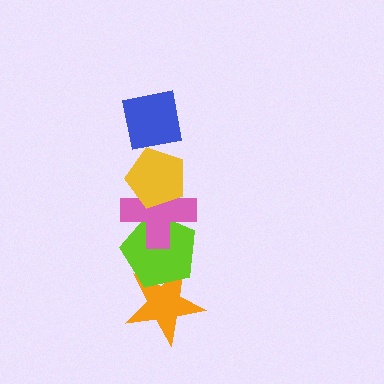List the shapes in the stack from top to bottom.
From top to bottom: the blue square, the yellow pentagon, the pink cross, the lime pentagon, the orange star.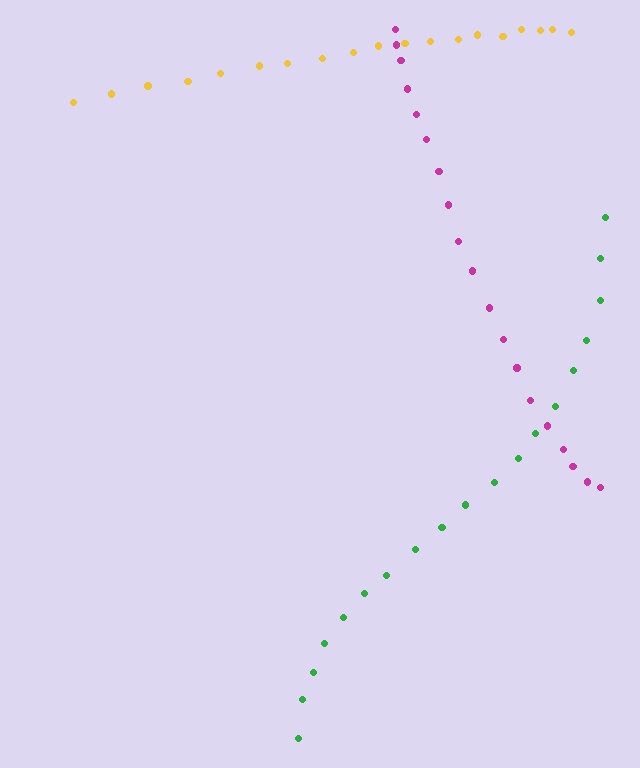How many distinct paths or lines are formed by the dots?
There are 3 distinct paths.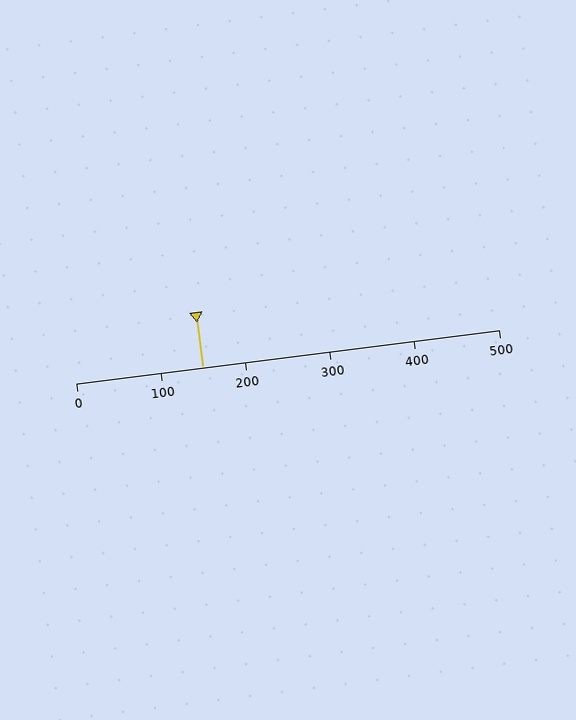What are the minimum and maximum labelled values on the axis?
The axis runs from 0 to 500.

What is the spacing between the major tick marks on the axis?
The major ticks are spaced 100 apart.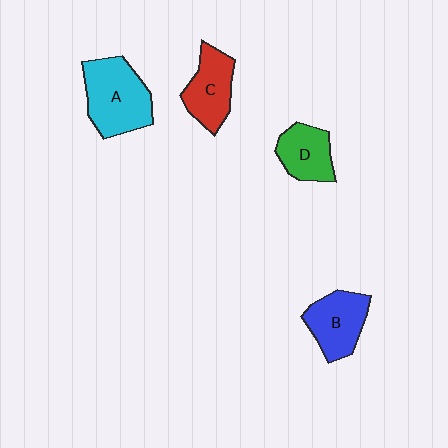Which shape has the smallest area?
Shape D (green).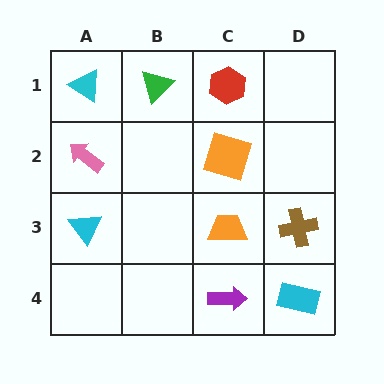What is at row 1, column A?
A cyan triangle.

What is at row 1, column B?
A green triangle.